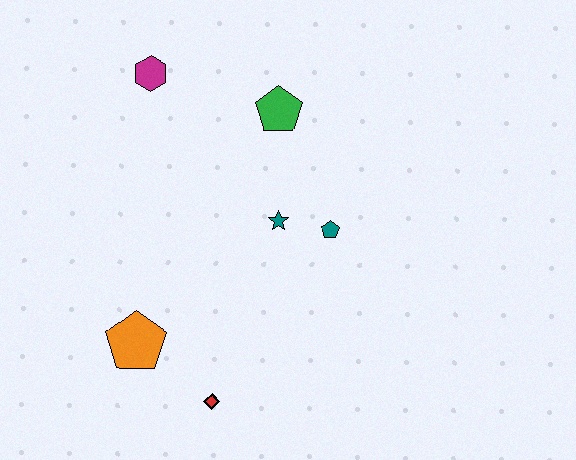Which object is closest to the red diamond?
The orange pentagon is closest to the red diamond.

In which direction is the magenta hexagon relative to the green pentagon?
The magenta hexagon is to the left of the green pentagon.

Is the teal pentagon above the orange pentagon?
Yes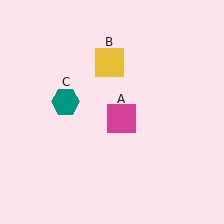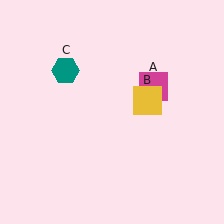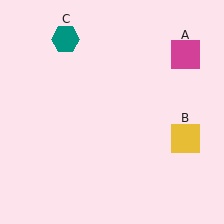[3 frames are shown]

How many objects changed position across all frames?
3 objects changed position: magenta square (object A), yellow square (object B), teal hexagon (object C).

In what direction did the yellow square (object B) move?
The yellow square (object B) moved down and to the right.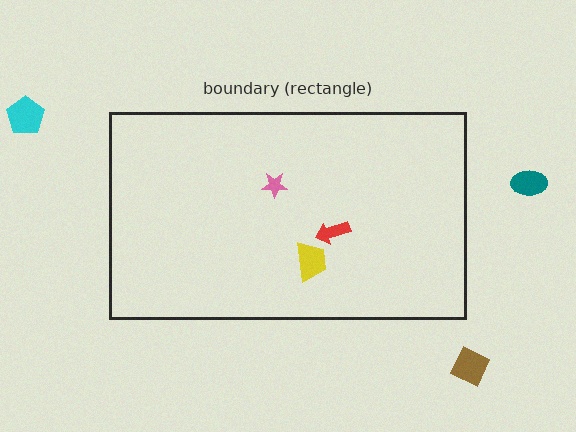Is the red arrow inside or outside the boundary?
Inside.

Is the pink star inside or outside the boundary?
Inside.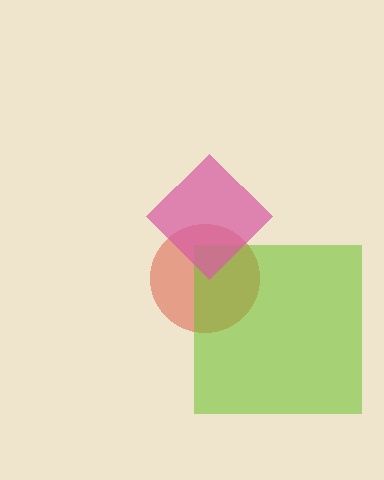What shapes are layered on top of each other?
The layered shapes are: a red circle, a lime square, a pink diamond.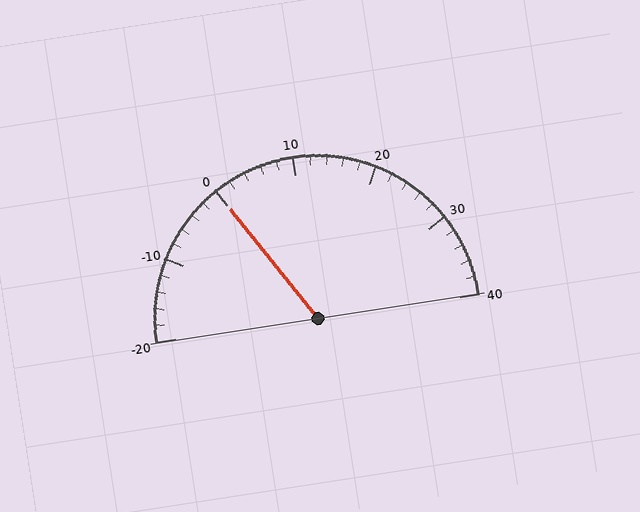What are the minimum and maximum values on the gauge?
The gauge ranges from -20 to 40.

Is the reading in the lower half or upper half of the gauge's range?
The reading is in the lower half of the range (-20 to 40).